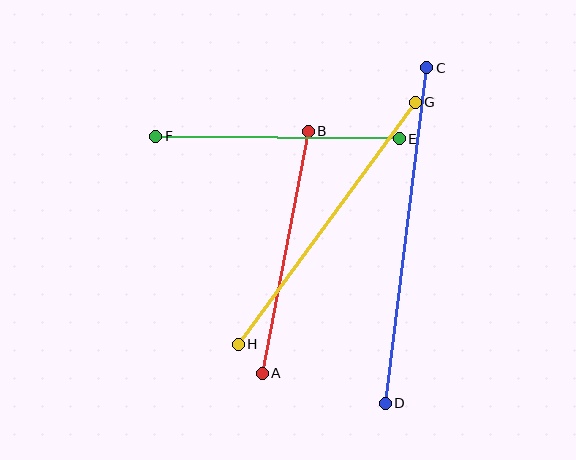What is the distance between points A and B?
The distance is approximately 246 pixels.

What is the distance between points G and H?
The distance is approximately 300 pixels.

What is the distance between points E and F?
The distance is approximately 244 pixels.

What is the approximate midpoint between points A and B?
The midpoint is at approximately (285, 252) pixels.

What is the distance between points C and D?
The distance is approximately 338 pixels.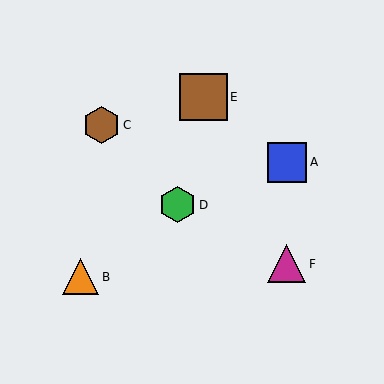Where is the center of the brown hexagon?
The center of the brown hexagon is at (101, 125).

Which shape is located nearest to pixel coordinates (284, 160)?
The blue square (labeled A) at (287, 162) is nearest to that location.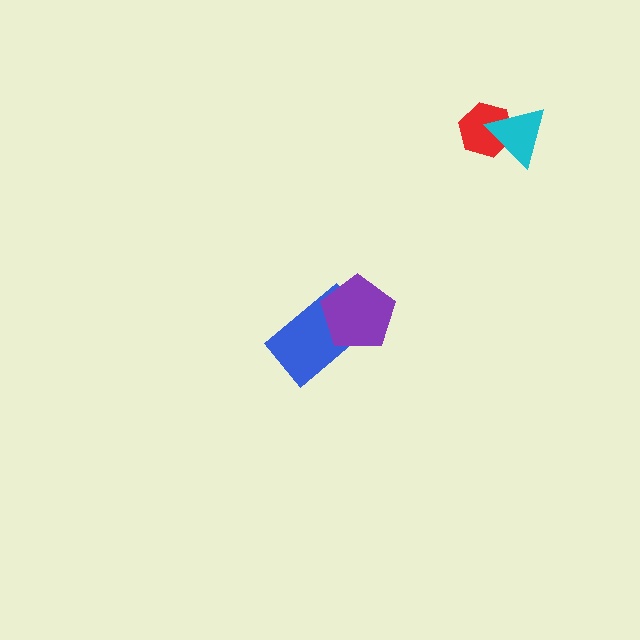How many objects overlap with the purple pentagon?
1 object overlaps with the purple pentagon.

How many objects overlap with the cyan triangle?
1 object overlaps with the cyan triangle.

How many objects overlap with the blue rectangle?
1 object overlaps with the blue rectangle.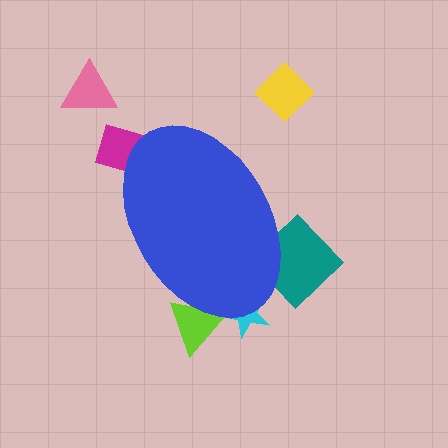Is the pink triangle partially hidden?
No, the pink triangle is fully visible.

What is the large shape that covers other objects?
A blue ellipse.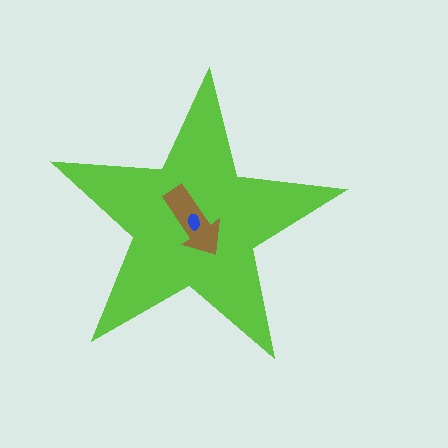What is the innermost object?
The blue ellipse.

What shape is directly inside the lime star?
The brown arrow.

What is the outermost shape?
The lime star.